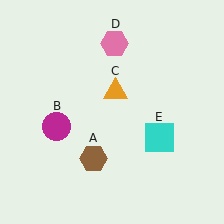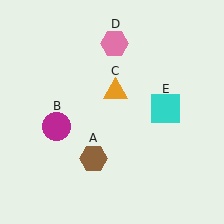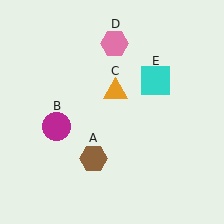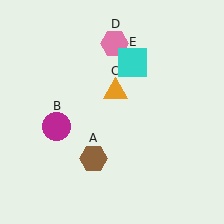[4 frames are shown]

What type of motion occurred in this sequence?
The cyan square (object E) rotated counterclockwise around the center of the scene.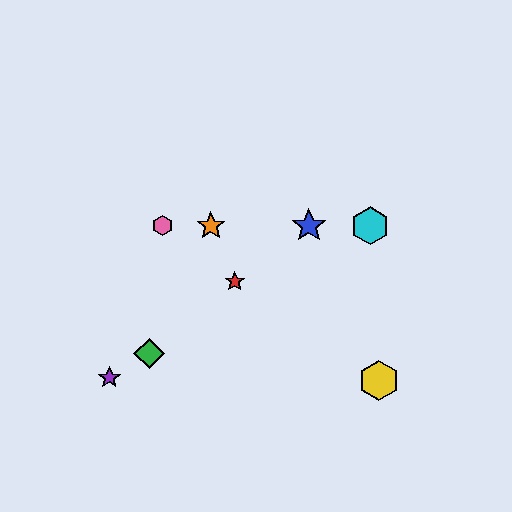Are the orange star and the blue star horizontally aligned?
Yes, both are at y≈226.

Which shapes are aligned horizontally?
The blue star, the orange star, the cyan hexagon, the pink hexagon are aligned horizontally.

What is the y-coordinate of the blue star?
The blue star is at y≈226.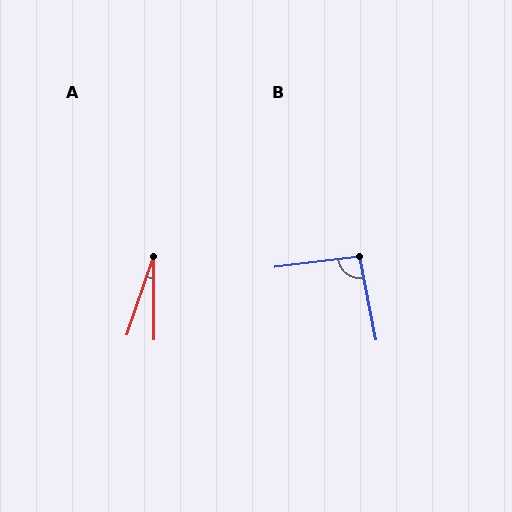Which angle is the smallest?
A, at approximately 19 degrees.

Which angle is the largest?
B, at approximately 94 degrees.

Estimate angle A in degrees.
Approximately 19 degrees.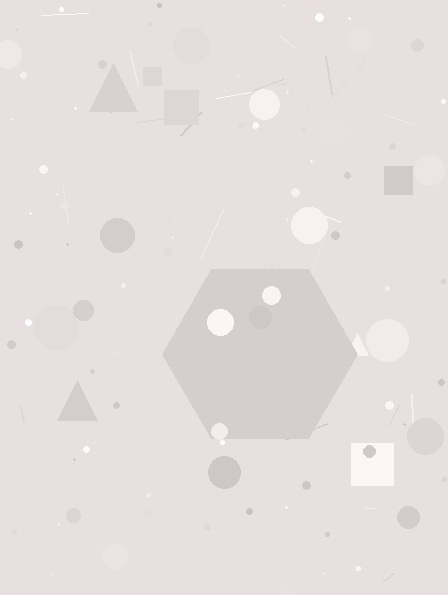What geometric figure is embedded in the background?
A hexagon is embedded in the background.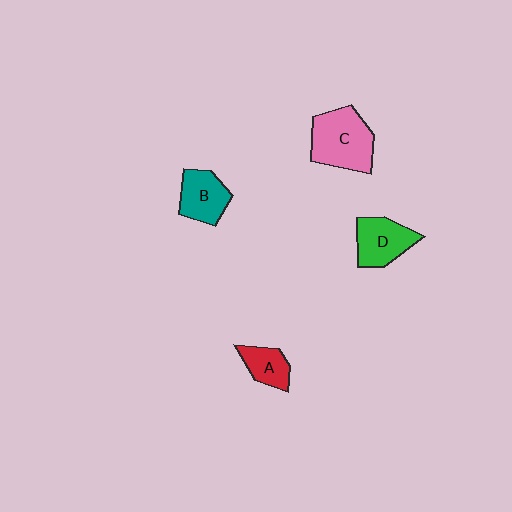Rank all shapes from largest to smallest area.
From largest to smallest: C (pink), D (green), B (teal), A (red).